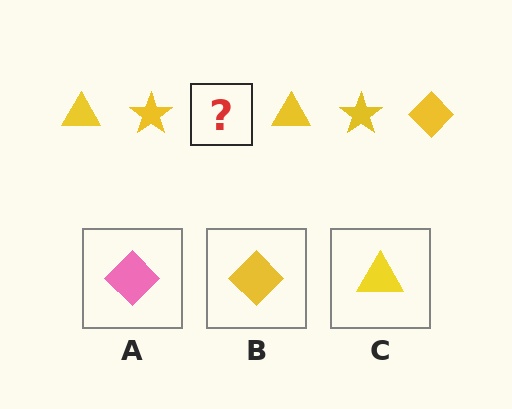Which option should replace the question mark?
Option B.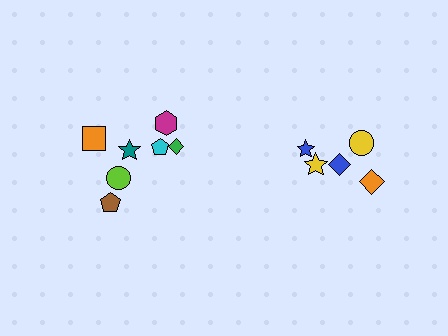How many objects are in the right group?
There are 5 objects.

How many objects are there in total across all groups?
There are 12 objects.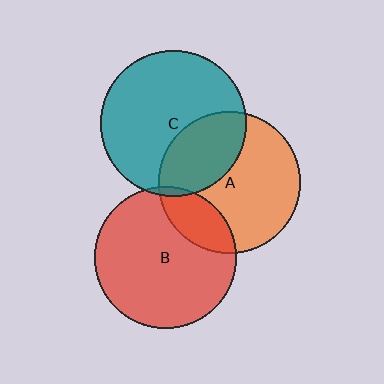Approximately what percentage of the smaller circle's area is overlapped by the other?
Approximately 35%.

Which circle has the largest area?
Circle C (teal).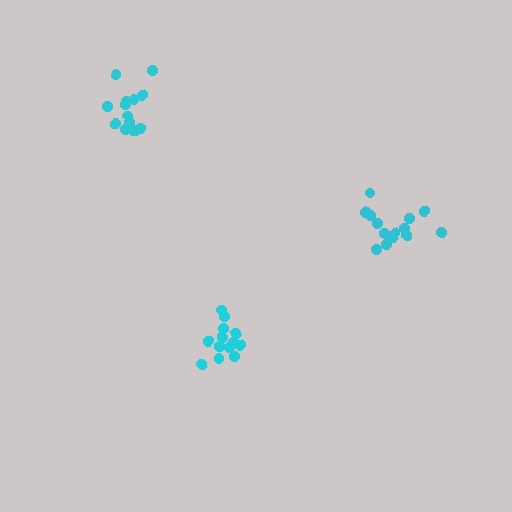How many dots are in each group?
Group 1: 14 dots, Group 2: 14 dots, Group 3: 13 dots (41 total).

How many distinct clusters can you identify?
There are 3 distinct clusters.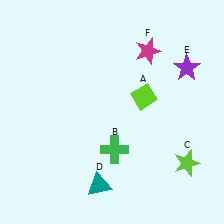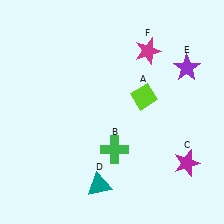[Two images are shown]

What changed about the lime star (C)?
In Image 1, C is lime. In Image 2, it changed to magenta.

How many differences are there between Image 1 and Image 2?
There is 1 difference between the two images.